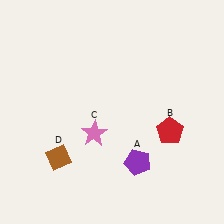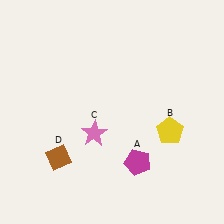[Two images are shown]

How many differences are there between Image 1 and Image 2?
There are 2 differences between the two images.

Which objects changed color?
A changed from purple to magenta. B changed from red to yellow.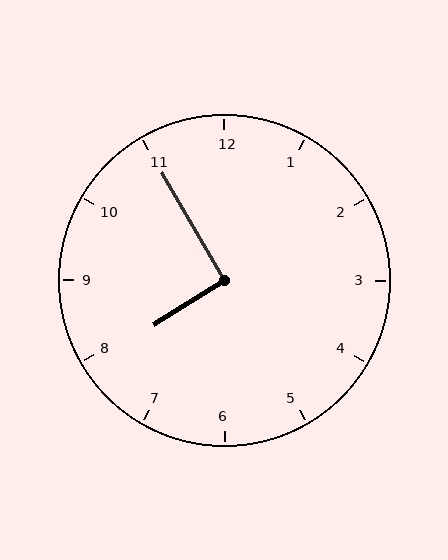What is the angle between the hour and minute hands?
Approximately 92 degrees.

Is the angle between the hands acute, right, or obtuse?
It is right.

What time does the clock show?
7:55.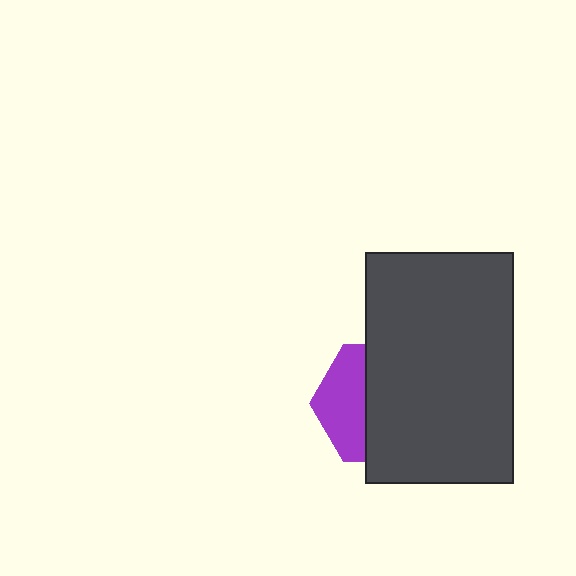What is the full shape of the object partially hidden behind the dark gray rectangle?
The partially hidden object is a purple hexagon.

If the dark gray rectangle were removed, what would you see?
You would see the complete purple hexagon.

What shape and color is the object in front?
The object in front is a dark gray rectangle.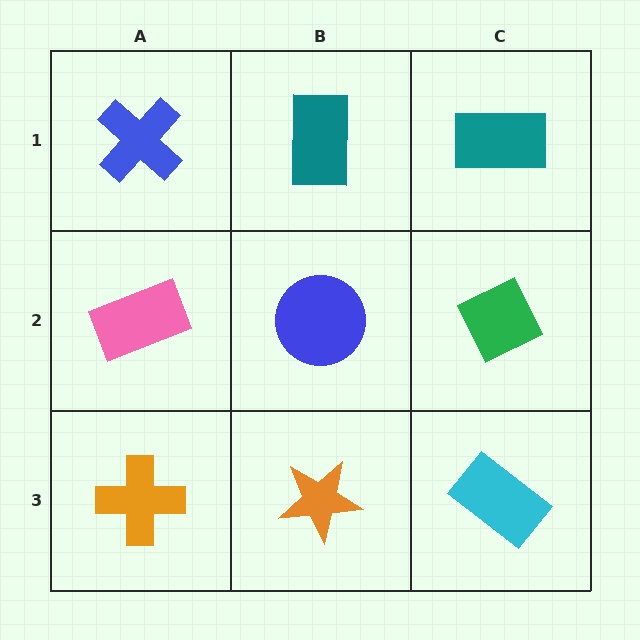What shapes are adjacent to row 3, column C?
A green diamond (row 2, column C), an orange star (row 3, column B).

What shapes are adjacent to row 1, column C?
A green diamond (row 2, column C), a teal rectangle (row 1, column B).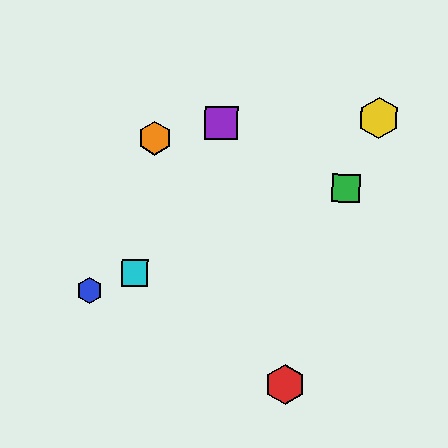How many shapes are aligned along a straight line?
3 shapes (the blue hexagon, the green square, the cyan square) are aligned along a straight line.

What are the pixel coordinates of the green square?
The green square is at (346, 188).